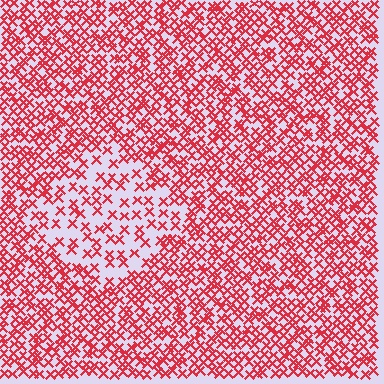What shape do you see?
I see a diamond.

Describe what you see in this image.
The image contains small red elements arranged at two different densities. A diamond-shaped region is visible where the elements are less densely packed than the surrounding area.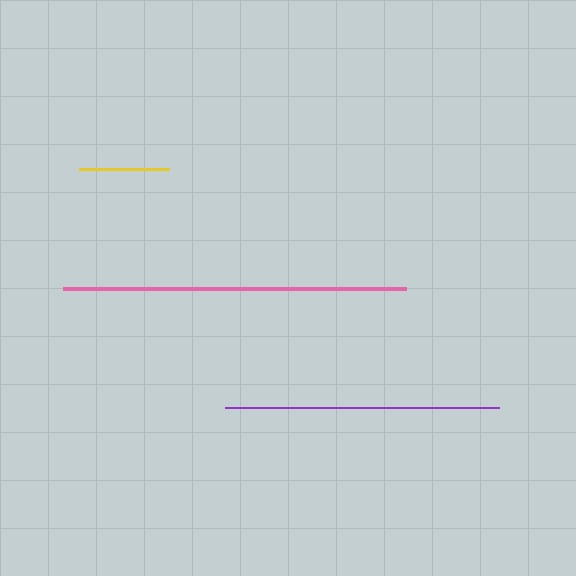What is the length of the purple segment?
The purple segment is approximately 274 pixels long.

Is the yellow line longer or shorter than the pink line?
The pink line is longer than the yellow line.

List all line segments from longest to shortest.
From longest to shortest: pink, purple, yellow.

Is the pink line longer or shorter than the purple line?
The pink line is longer than the purple line.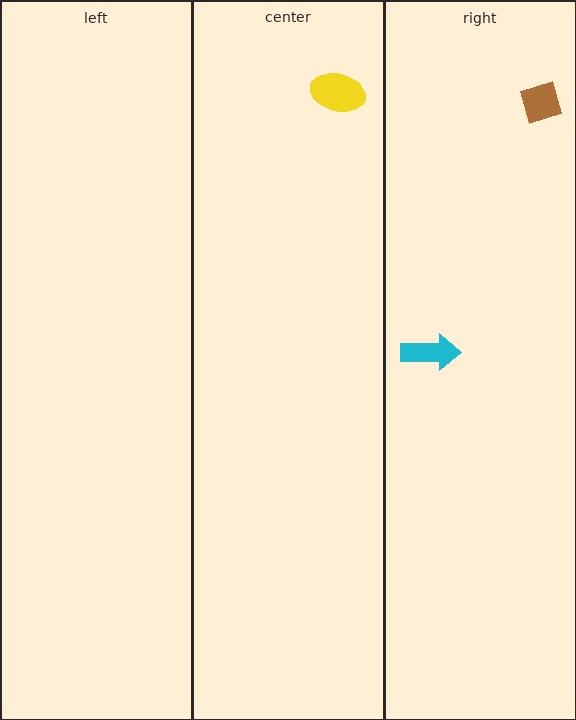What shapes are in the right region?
The brown diamond, the cyan arrow.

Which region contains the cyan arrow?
The right region.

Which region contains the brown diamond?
The right region.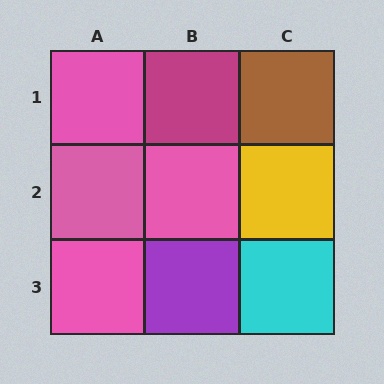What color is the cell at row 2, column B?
Pink.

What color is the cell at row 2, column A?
Pink.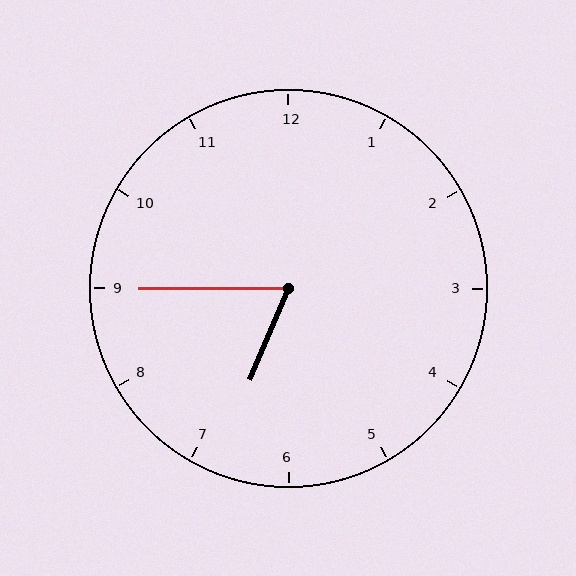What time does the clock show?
6:45.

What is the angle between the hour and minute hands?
Approximately 68 degrees.